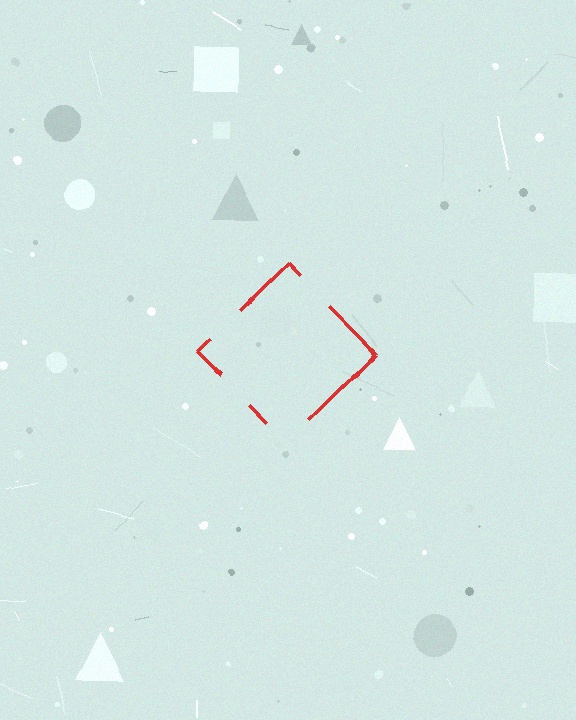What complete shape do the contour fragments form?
The contour fragments form a diamond.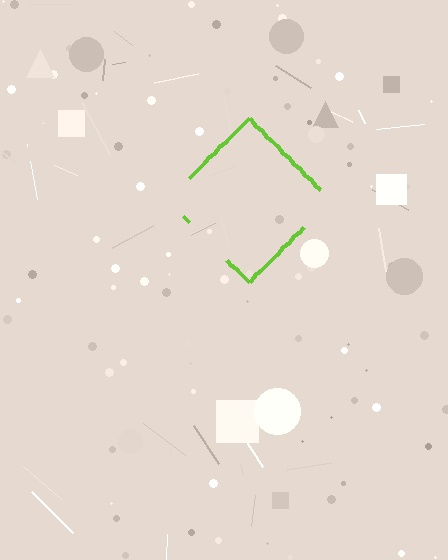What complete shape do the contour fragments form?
The contour fragments form a diamond.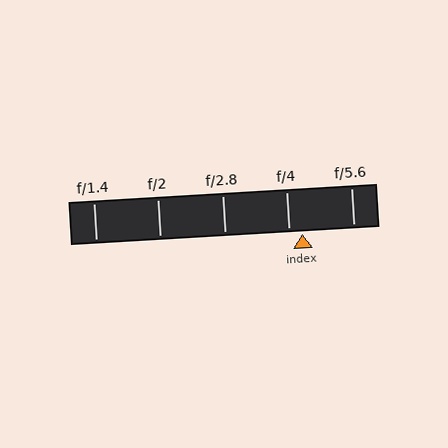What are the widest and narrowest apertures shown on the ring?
The widest aperture shown is f/1.4 and the narrowest is f/5.6.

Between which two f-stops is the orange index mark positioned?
The index mark is between f/4 and f/5.6.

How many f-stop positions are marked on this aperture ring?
There are 5 f-stop positions marked.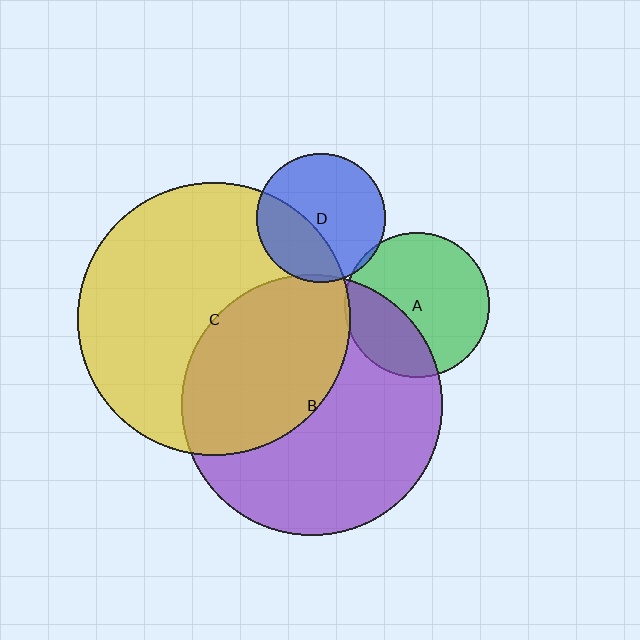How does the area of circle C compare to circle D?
Approximately 4.5 times.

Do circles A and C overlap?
Yes.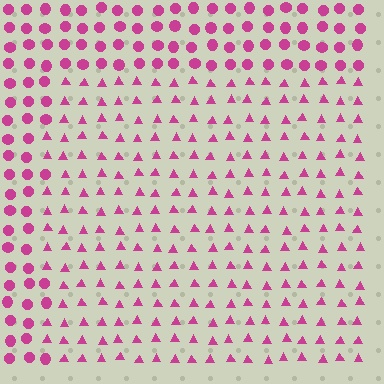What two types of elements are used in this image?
The image uses triangles inside the rectangle region and circles outside it.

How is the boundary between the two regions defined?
The boundary is defined by a change in element shape: triangles inside vs. circles outside. All elements share the same color and spacing.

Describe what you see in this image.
The image is filled with small magenta elements arranged in a uniform grid. A rectangle-shaped region contains triangles, while the surrounding area contains circles. The boundary is defined purely by the change in element shape.